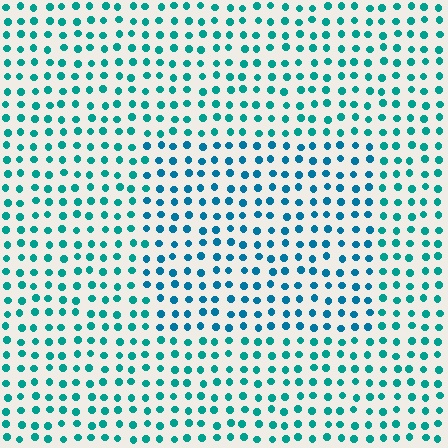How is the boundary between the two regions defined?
The boundary is defined purely by a slight shift in hue (about 22 degrees). Spacing, size, and orientation are identical on both sides.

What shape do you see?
I see a rectangle.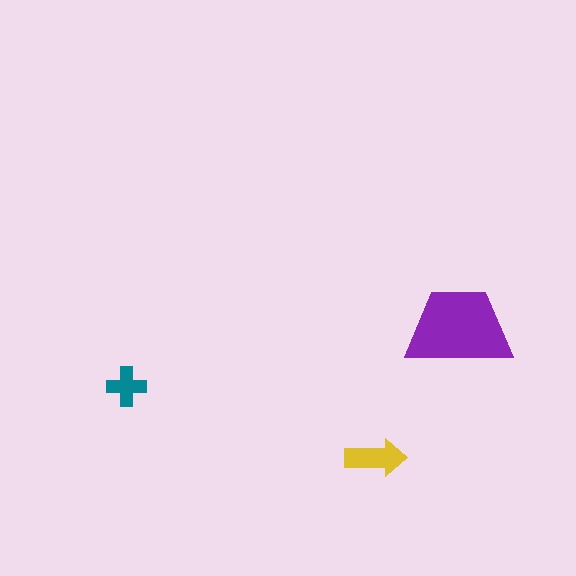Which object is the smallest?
The teal cross.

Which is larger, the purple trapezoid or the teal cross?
The purple trapezoid.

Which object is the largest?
The purple trapezoid.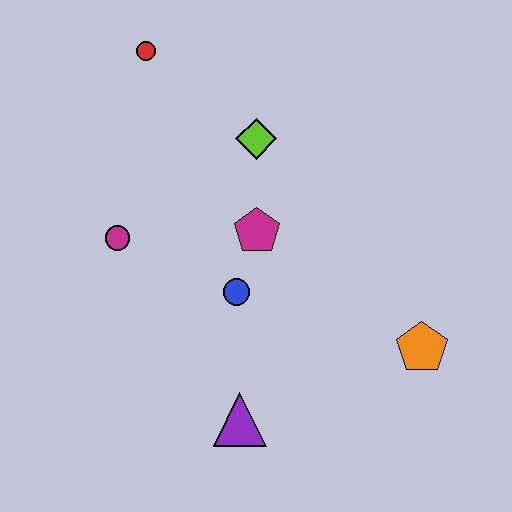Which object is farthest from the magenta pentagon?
The red circle is farthest from the magenta pentagon.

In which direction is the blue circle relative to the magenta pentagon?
The blue circle is below the magenta pentagon.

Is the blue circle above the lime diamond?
No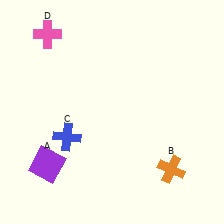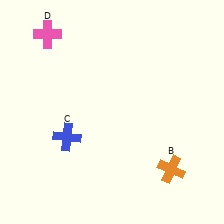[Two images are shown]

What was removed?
The purple square (A) was removed in Image 2.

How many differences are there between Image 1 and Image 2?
There is 1 difference between the two images.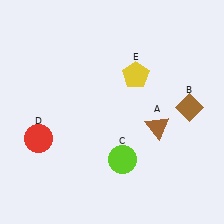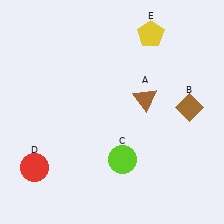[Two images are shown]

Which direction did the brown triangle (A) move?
The brown triangle (A) moved up.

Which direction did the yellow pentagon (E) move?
The yellow pentagon (E) moved up.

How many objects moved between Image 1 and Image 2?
3 objects moved between the two images.